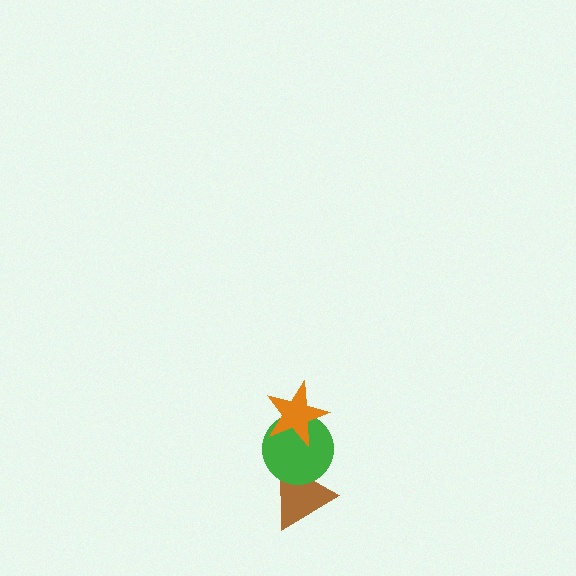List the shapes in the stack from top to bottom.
From top to bottom: the orange star, the green circle, the brown triangle.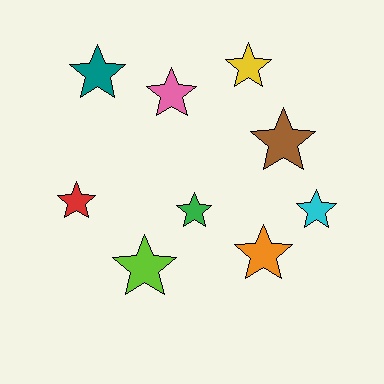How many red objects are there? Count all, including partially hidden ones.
There is 1 red object.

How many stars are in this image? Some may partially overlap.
There are 9 stars.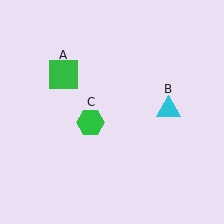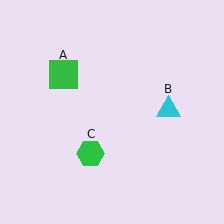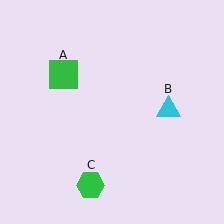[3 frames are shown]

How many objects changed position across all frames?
1 object changed position: green hexagon (object C).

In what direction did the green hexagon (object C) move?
The green hexagon (object C) moved down.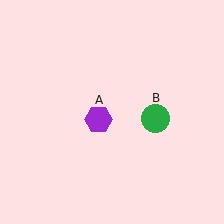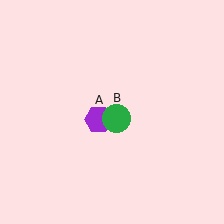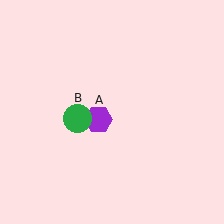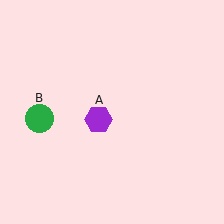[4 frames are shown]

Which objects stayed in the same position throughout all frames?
Purple hexagon (object A) remained stationary.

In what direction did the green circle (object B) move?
The green circle (object B) moved left.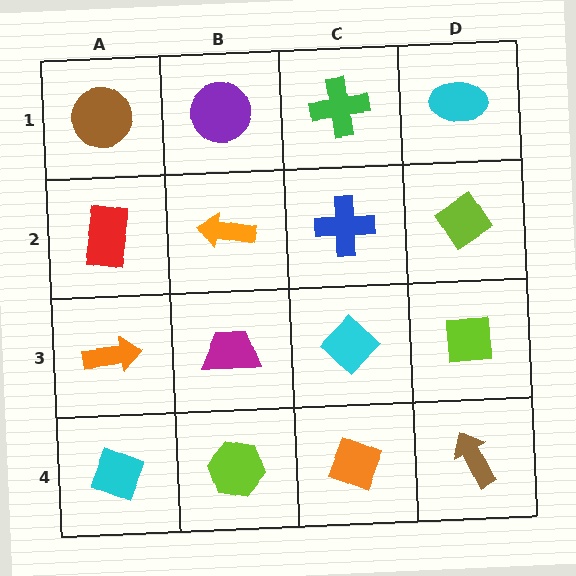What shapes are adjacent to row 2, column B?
A purple circle (row 1, column B), a magenta trapezoid (row 3, column B), a red rectangle (row 2, column A), a blue cross (row 2, column C).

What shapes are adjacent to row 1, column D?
A lime diamond (row 2, column D), a green cross (row 1, column C).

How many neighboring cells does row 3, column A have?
3.